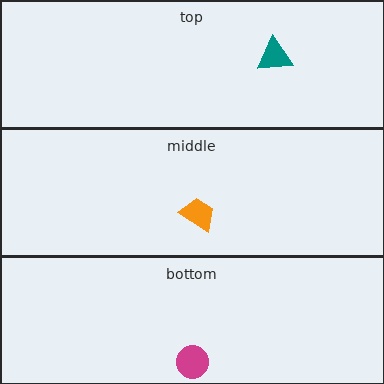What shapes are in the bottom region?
The magenta circle.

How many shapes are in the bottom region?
1.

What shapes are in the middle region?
The orange trapezoid.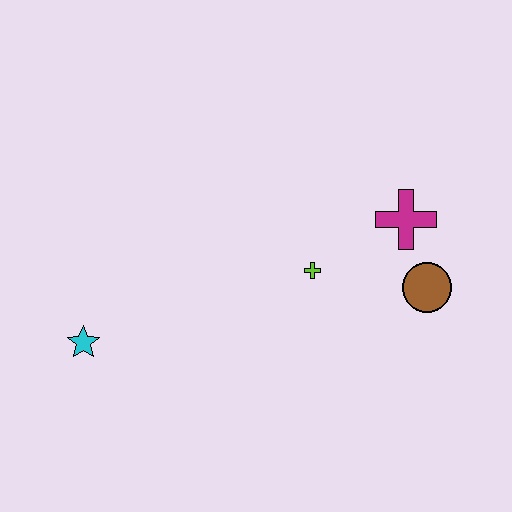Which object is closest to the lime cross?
The magenta cross is closest to the lime cross.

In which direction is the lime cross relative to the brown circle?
The lime cross is to the left of the brown circle.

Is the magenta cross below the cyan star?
No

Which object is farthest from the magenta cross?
The cyan star is farthest from the magenta cross.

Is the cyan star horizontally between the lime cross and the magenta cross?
No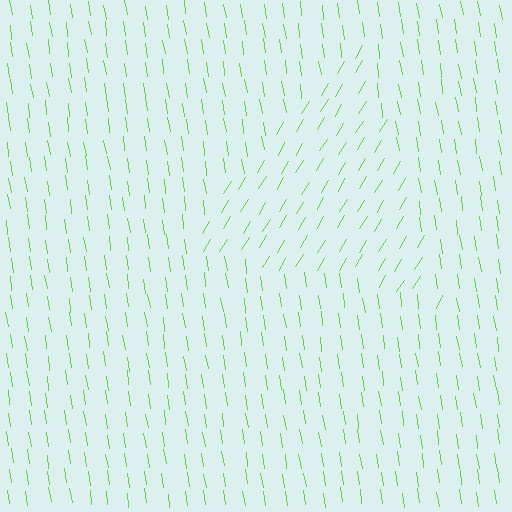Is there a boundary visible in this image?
Yes, there is a texture boundary formed by a change in line orientation.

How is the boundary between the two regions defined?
The boundary is defined purely by a change in line orientation (approximately 39 degrees difference). All lines are the same color and thickness.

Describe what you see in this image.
The image is filled with small lime line segments. A triangle region in the image has lines oriented differently from the surrounding lines, creating a visible texture boundary.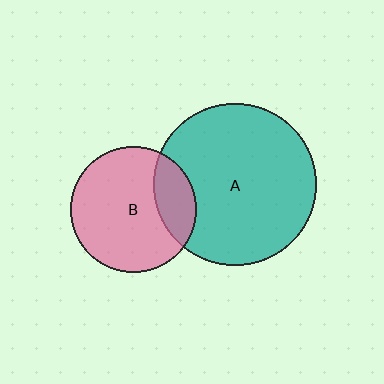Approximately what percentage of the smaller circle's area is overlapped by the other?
Approximately 20%.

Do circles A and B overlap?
Yes.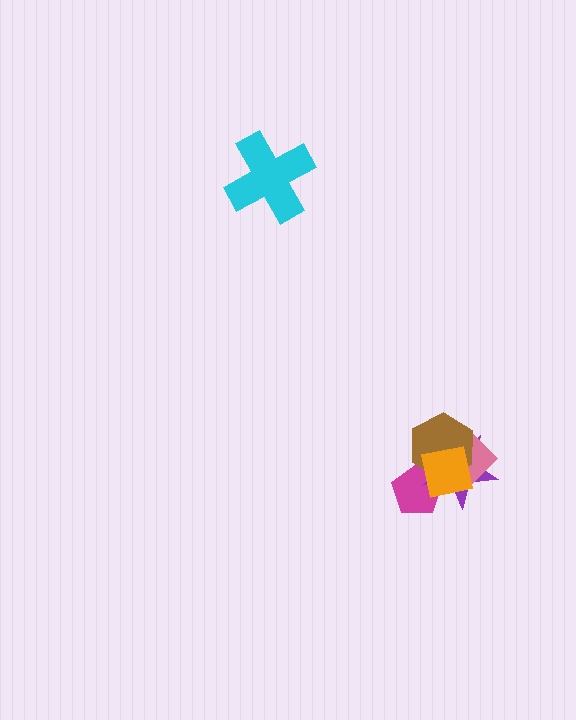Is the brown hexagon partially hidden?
Yes, it is partially covered by another shape.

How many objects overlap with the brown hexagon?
4 objects overlap with the brown hexagon.